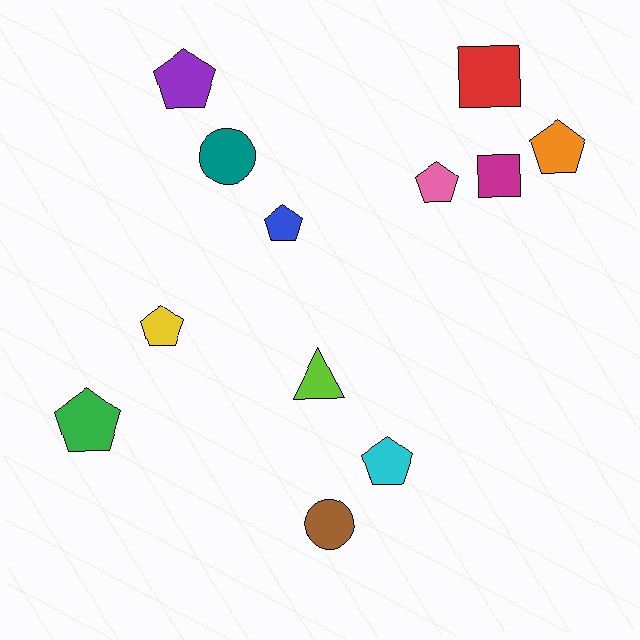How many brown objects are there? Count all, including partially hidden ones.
There is 1 brown object.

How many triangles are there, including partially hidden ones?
There is 1 triangle.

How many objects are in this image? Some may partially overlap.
There are 12 objects.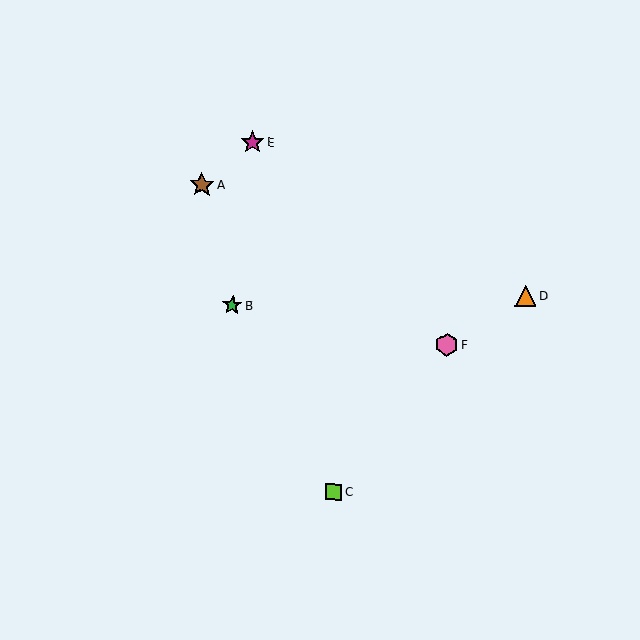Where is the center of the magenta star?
The center of the magenta star is at (252, 142).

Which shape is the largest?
The brown star (labeled A) is the largest.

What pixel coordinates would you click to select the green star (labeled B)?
Click at (232, 305) to select the green star B.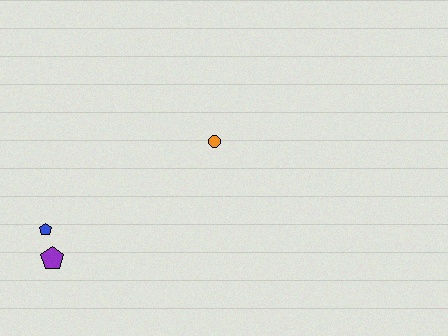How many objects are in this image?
There are 3 objects.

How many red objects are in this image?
There are no red objects.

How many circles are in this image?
There is 1 circle.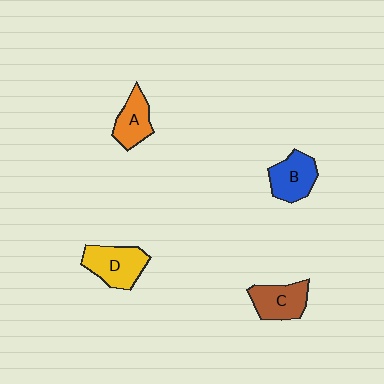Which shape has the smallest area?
Shape A (orange).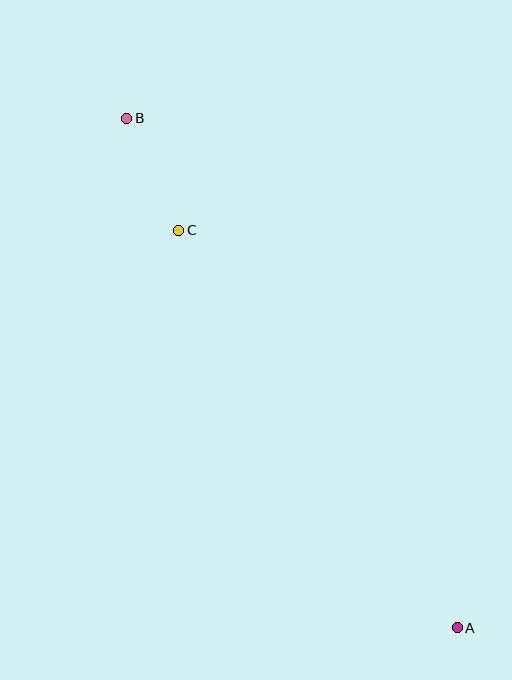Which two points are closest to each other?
Points B and C are closest to each other.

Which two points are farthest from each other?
Points A and B are farthest from each other.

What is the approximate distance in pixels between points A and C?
The distance between A and C is approximately 486 pixels.